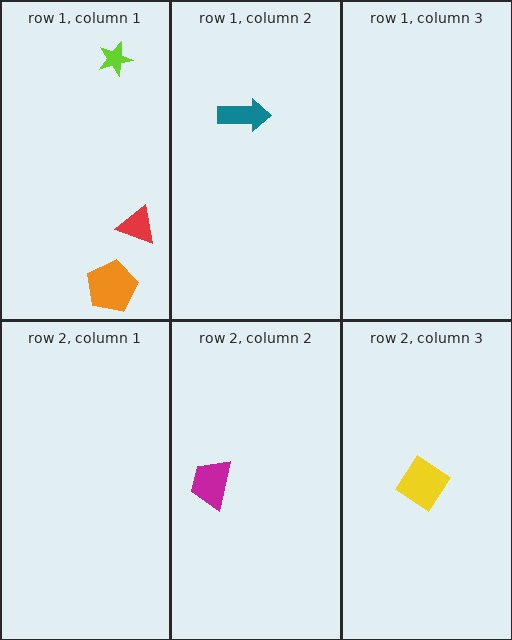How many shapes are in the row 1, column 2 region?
1.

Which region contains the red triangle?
The row 1, column 1 region.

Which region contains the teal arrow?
The row 1, column 2 region.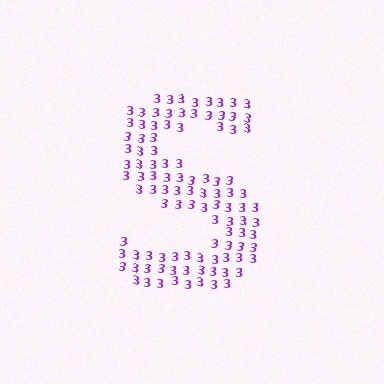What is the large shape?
The large shape is the letter S.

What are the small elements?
The small elements are digit 3's.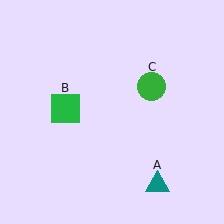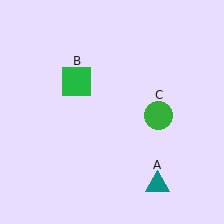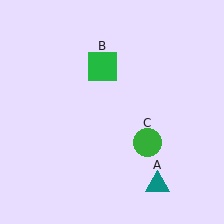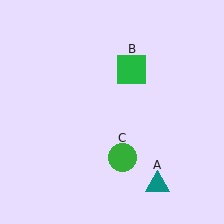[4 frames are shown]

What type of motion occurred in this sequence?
The green square (object B), green circle (object C) rotated clockwise around the center of the scene.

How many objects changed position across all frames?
2 objects changed position: green square (object B), green circle (object C).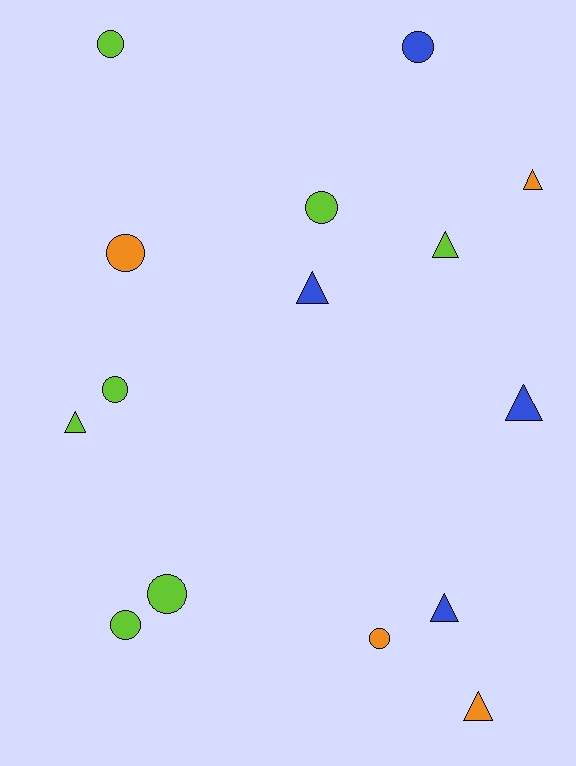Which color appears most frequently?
Lime, with 7 objects.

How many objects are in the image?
There are 15 objects.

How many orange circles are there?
There are 2 orange circles.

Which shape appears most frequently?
Circle, with 8 objects.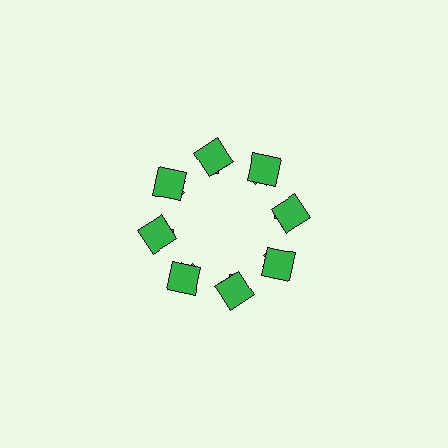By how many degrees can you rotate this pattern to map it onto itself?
The pattern maps onto itself every 45 degrees of rotation.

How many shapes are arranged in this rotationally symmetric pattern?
There are 16 shapes, arranged in 8 groups of 2.